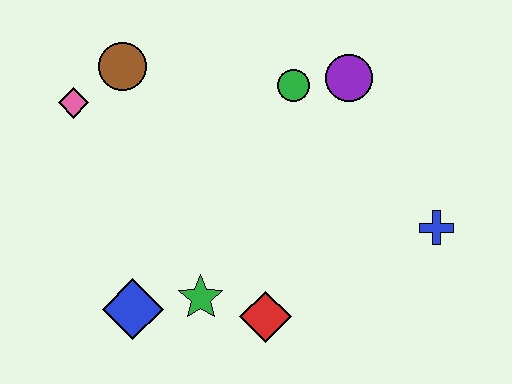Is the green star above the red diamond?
Yes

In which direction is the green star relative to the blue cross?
The green star is to the left of the blue cross.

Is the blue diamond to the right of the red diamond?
No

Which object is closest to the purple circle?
The green circle is closest to the purple circle.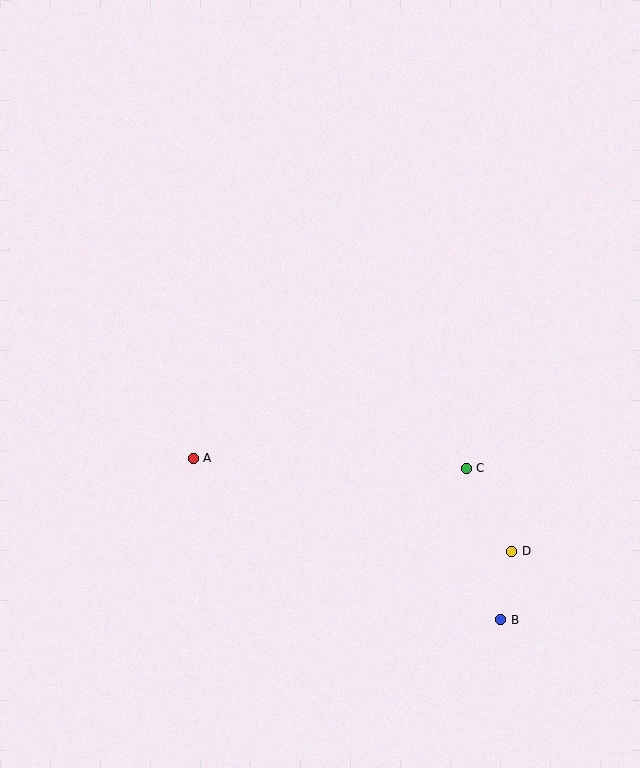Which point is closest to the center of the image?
Point A at (193, 458) is closest to the center.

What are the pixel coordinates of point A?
Point A is at (193, 458).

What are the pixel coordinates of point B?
Point B is at (501, 620).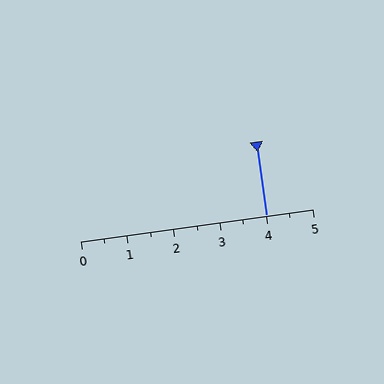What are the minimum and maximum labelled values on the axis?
The axis runs from 0 to 5.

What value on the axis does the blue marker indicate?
The marker indicates approximately 4.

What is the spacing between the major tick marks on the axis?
The major ticks are spaced 1 apart.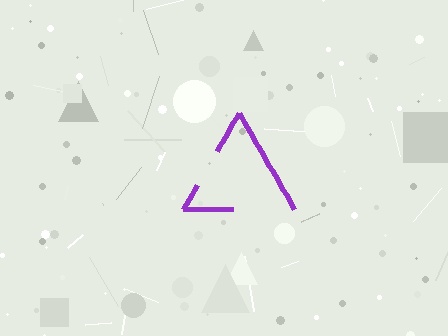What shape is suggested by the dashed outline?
The dashed outline suggests a triangle.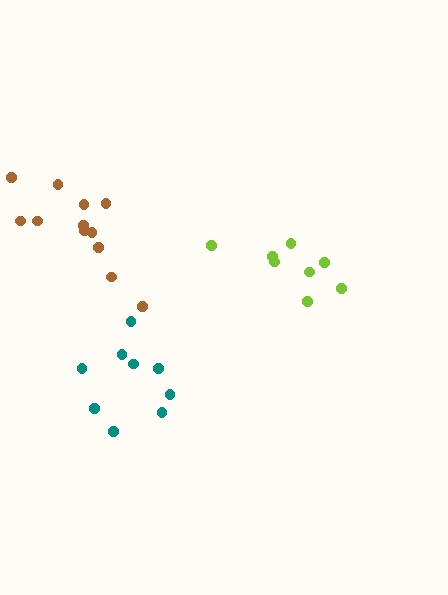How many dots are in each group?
Group 1: 8 dots, Group 2: 9 dots, Group 3: 12 dots (29 total).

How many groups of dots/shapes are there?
There are 3 groups.